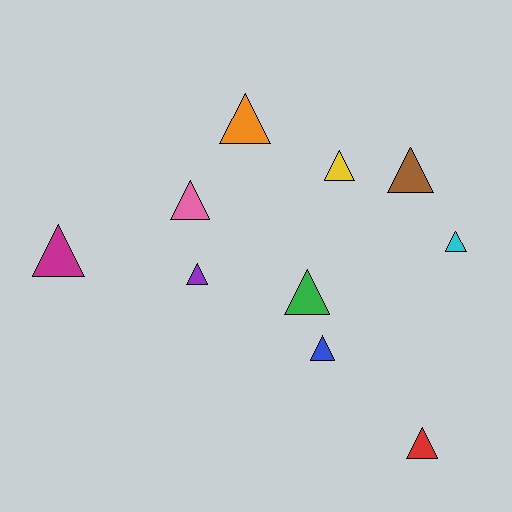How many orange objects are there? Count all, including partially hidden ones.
There is 1 orange object.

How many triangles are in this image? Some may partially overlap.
There are 10 triangles.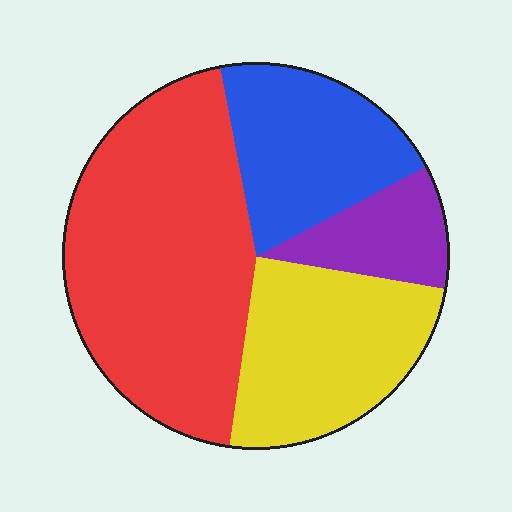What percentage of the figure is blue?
Blue covers about 20% of the figure.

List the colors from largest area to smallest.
From largest to smallest: red, yellow, blue, purple.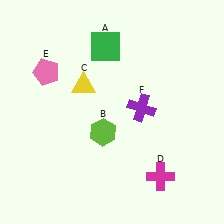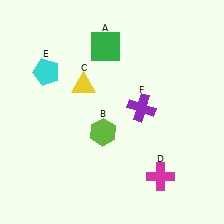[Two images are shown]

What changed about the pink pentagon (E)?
In Image 1, E is pink. In Image 2, it changed to cyan.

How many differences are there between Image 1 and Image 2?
There is 1 difference between the two images.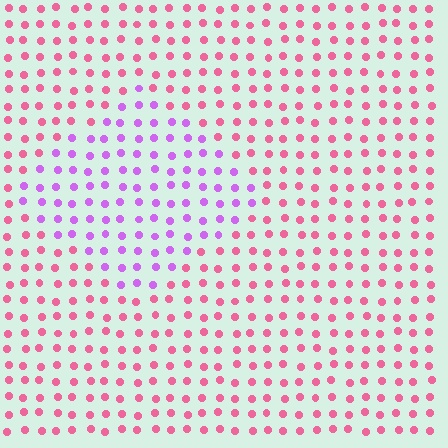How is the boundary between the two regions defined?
The boundary is defined purely by a slight shift in hue (about 50 degrees). Spacing, size, and orientation are identical on both sides.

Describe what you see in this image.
The image is filled with small pink elements in a uniform arrangement. A diamond-shaped region is visible where the elements are tinted to a slightly different hue, forming a subtle color boundary.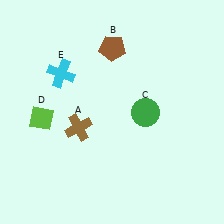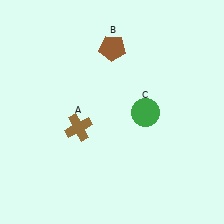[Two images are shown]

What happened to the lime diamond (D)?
The lime diamond (D) was removed in Image 2. It was in the bottom-left area of Image 1.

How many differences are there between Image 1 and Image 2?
There are 2 differences between the two images.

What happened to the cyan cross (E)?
The cyan cross (E) was removed in Image 2. It was in the top-left area of Image 1.